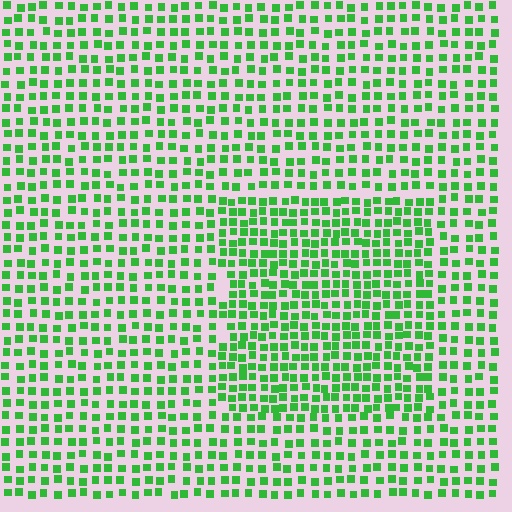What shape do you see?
I see a rectangle.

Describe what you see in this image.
The image contains small green elements arranged at two different densities. A rectangle-shaped region is visible where the elements are more densely packed than the surrounding area.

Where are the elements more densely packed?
The elements are more densely packed inside the rectangle boundary.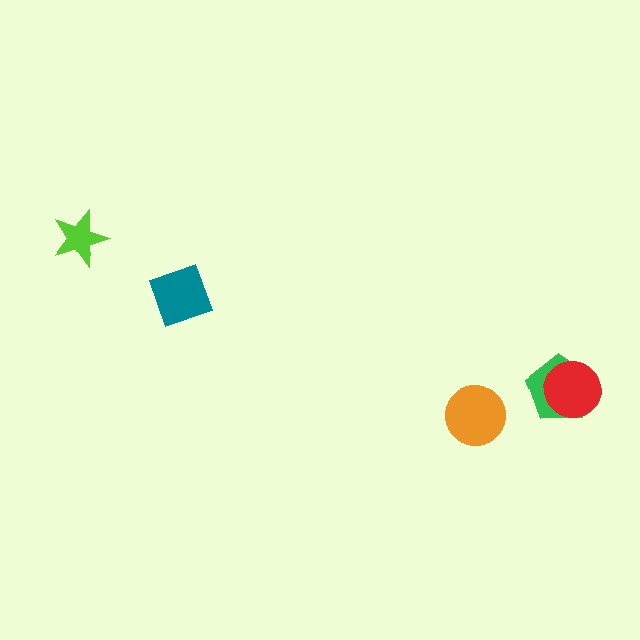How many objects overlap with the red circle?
1 object overlaps with the red circle.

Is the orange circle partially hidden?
No, no other shape covers it.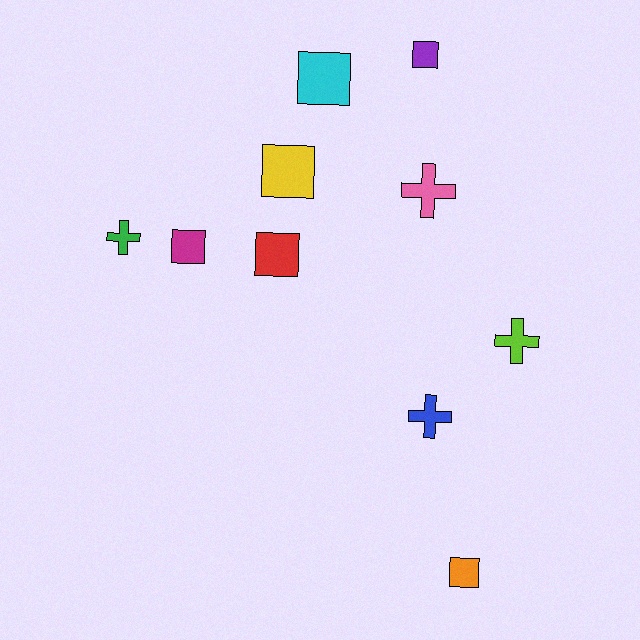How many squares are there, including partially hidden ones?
There are 6 squares.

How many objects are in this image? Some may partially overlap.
There are 10 objects.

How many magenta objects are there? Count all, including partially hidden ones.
There is 1 magenta object.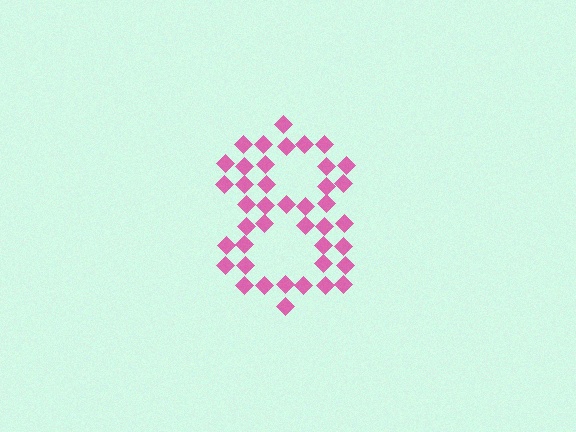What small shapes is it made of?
It is made of small diamonds.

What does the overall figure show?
The overall figure shows the digit 8.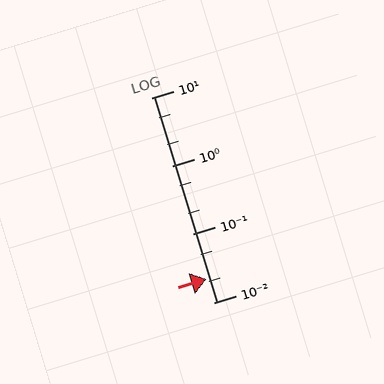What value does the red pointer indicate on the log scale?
The pointer indicates approximately 0.022.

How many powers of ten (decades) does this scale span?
The scale spans 3 decades, from 0.01 to 10.